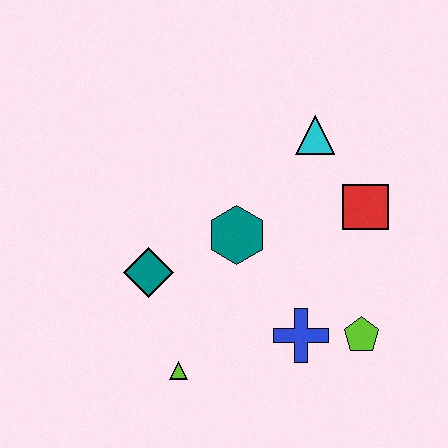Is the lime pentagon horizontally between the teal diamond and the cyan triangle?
No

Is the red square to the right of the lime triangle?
Yes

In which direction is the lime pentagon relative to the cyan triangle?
The lime pentagon is below the cyan triangle.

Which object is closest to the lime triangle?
The teal diamond is closest to the lime triangle.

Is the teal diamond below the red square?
Yes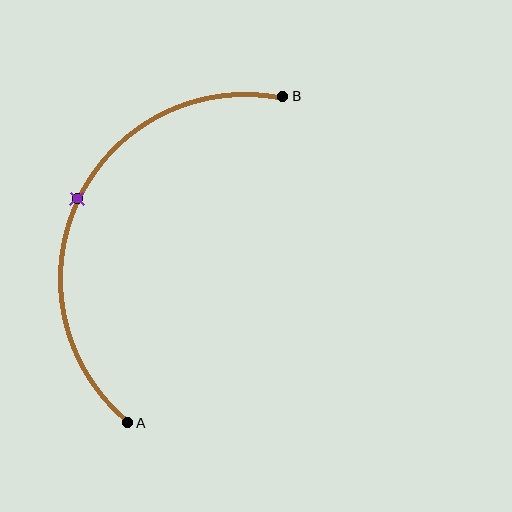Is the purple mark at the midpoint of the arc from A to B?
Yes. The purple mark lies on the arc at equal arc-length from both A and B — it is the arc midpoint.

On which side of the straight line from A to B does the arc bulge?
The arc bulges to the left of the straight line connecting A and B.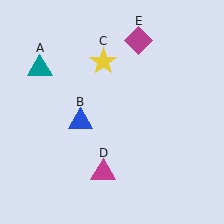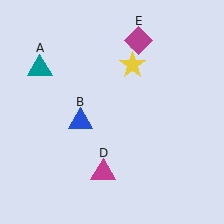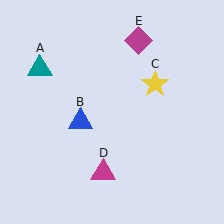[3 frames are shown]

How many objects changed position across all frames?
1 object changed position: yellow star (object C).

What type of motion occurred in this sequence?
The yellow star (object C) rotated clockwise around the center of the scene.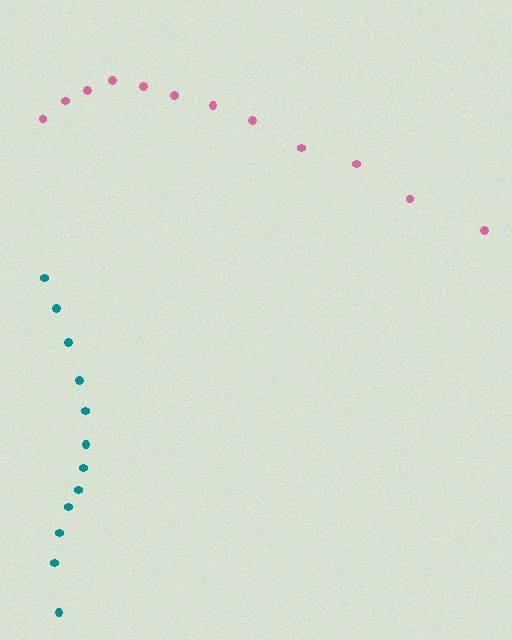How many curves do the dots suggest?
There are 2 distinct paths.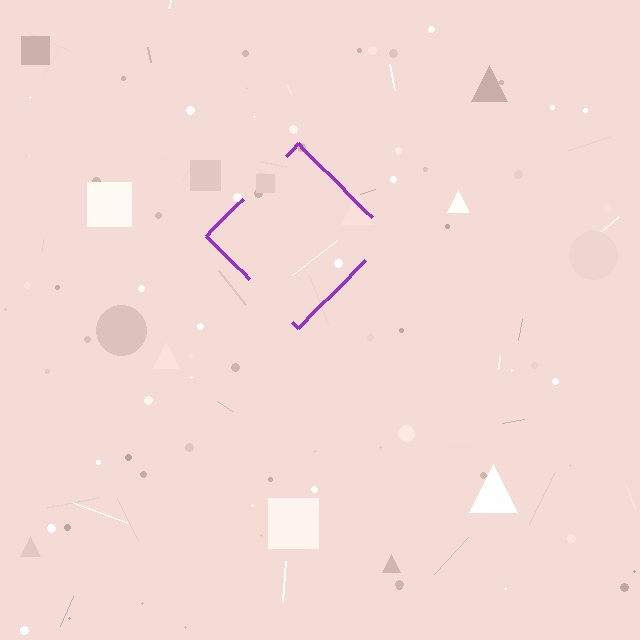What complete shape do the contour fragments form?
The contour fragments form a diamond.